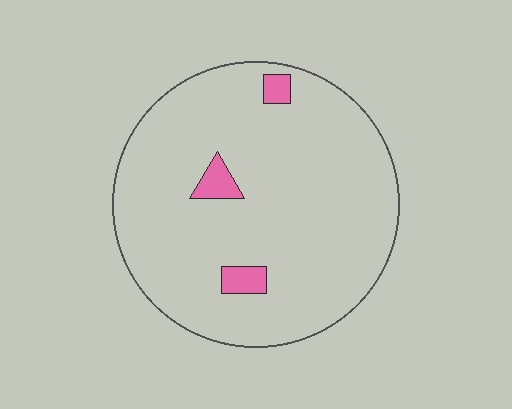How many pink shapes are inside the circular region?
3.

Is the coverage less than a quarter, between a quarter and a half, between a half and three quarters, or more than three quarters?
Less than a quarter.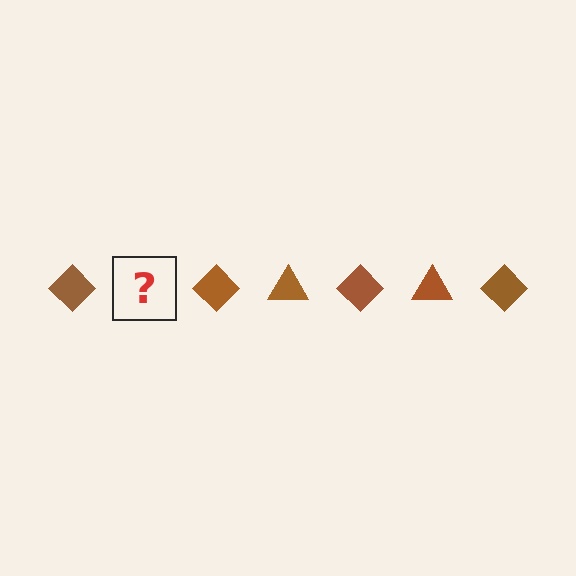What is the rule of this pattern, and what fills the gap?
The rule is that the pattern cycles through diamond, triangle shapes in brown. The gap should be filled with a brown triangle.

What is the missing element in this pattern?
The missing element is a brown triangle.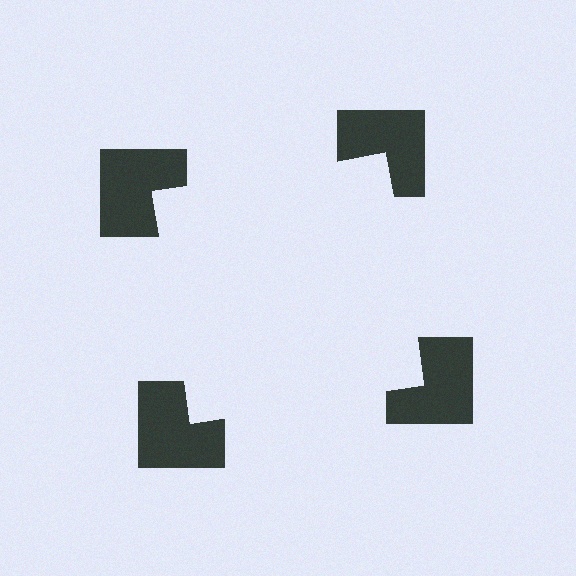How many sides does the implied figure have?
4 sides.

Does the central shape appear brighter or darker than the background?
It typically appears slightly brighter than the background, even though no actual brightness change is drawn.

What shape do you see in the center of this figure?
An illusory square — its edges are inferred from the aligned wedge cuts in the notched squares, not physically drawn.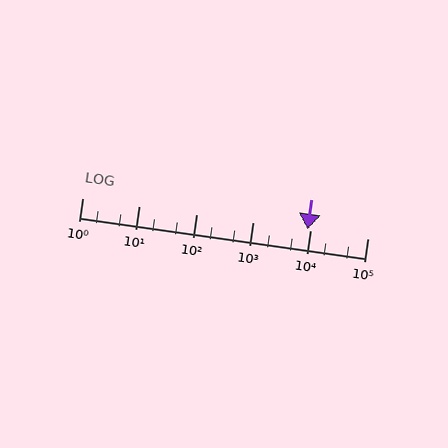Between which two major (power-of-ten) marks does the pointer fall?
The pointer is between 1000 and 10000.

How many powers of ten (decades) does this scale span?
The scale spans 5 decades, from 1 to 100000.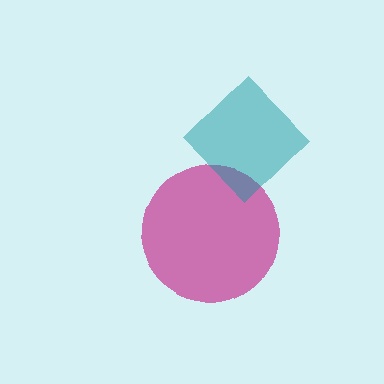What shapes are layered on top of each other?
The layered shapes are: a magenta circle, a teal diamond.